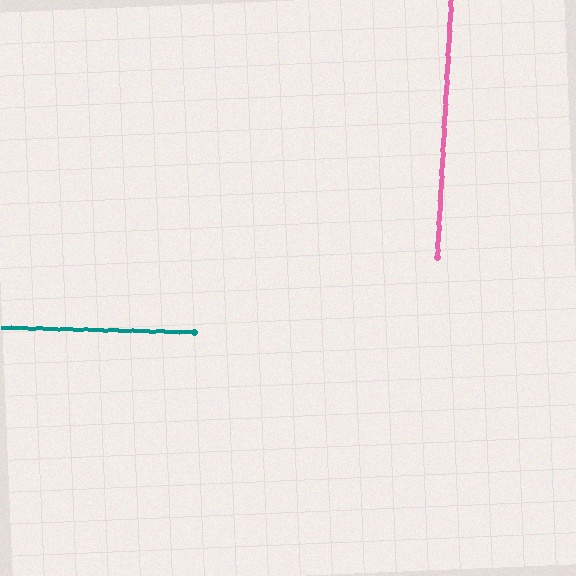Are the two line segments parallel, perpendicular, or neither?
Perpendicular — they meet at approximately 88°.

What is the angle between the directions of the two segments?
Approximately 88 degrees.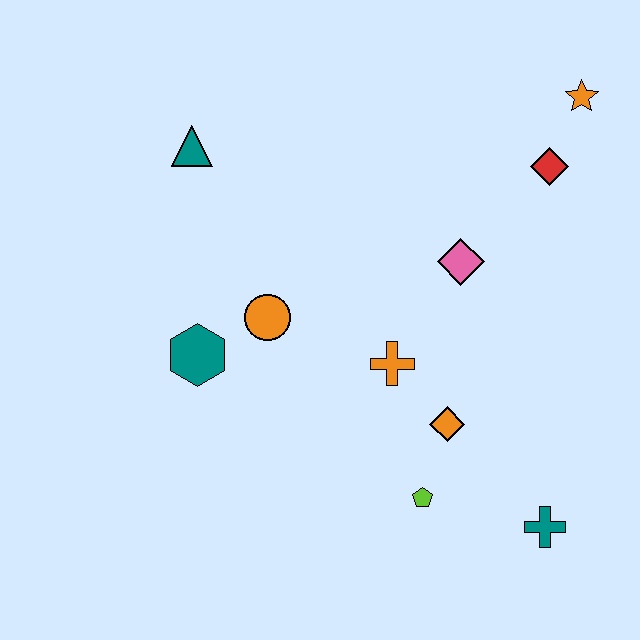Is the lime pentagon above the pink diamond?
No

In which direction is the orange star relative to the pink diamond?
The orange star is above the pink diamond.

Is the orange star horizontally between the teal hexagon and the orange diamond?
No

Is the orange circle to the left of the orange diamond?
Yes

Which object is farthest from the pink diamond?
The teal triangle is farthest from the pink diamond.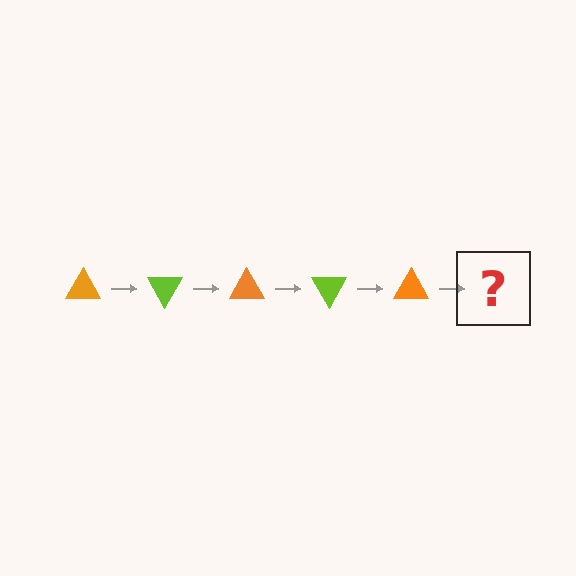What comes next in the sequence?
The next element should be a lime triangle, rotated 300 degrees from the start.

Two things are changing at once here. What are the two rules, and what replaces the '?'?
The two rules are that it rotates 60 degrees each step and the color cycles through orange and lime. The '?' should be a lime triangle, rotated 300 degrees from the start.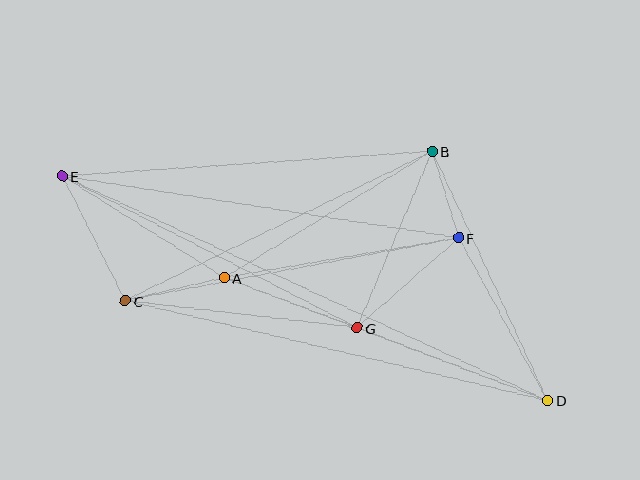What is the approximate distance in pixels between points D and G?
The distance between D and G is approximately 204 pixels.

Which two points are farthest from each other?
Points D and E are farthest from each other.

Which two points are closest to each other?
Points B and F are closest to each other.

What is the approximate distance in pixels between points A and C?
The distance between A and C is approximately 102 pixels.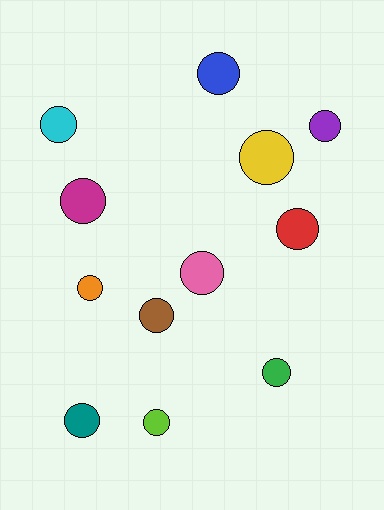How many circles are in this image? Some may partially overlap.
There are 12 circles.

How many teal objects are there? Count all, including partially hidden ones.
There is 1 teal object.